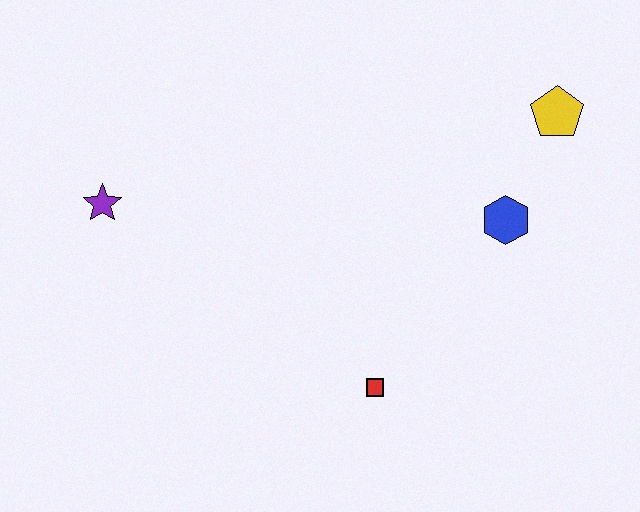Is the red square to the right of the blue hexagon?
No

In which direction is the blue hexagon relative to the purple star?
The blue hexagon is to the right of the purple star.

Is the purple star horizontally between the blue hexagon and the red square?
No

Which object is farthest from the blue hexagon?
The purple star is farthest from the blue hexagon.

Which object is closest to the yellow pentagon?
The blue hexagon is closest to the yellow pentagon.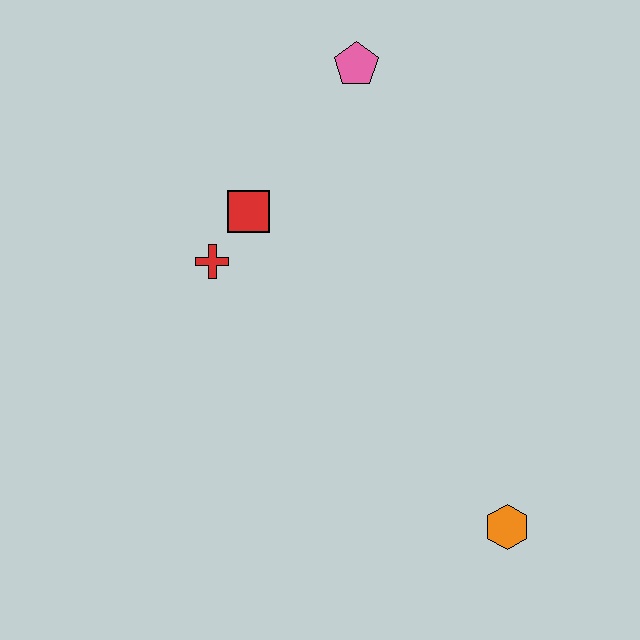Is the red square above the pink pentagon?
No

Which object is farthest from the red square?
The orange hexagon is farthest from the red square.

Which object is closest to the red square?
The red cross is closest to the red square.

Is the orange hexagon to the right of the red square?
Yes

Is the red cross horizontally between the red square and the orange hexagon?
No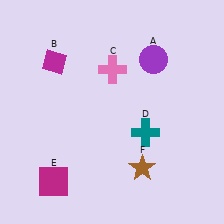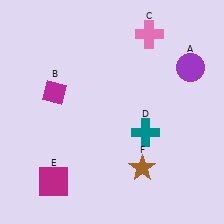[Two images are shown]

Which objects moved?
The objects that moved are: the purple circle (A), the magenta diamond (B), the pink cross (C).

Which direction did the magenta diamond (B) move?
The magenta diamond (B) moved down.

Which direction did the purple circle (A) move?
The purple circle (A) moved right.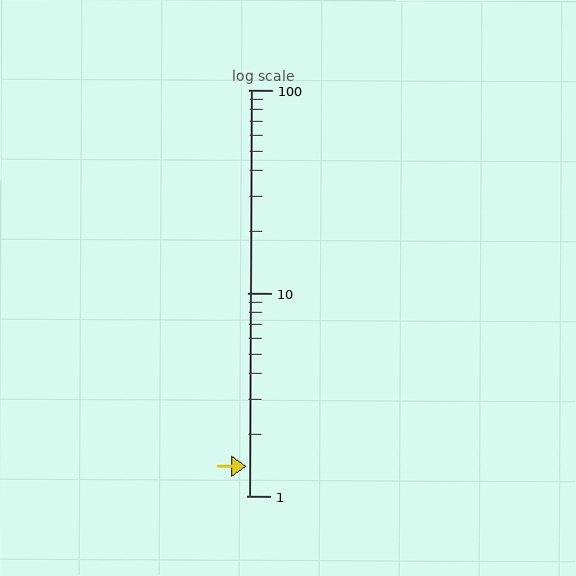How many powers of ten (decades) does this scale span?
The scale spans 2 decades, from 1 to 100.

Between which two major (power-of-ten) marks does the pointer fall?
The pointer is between 1 and 10.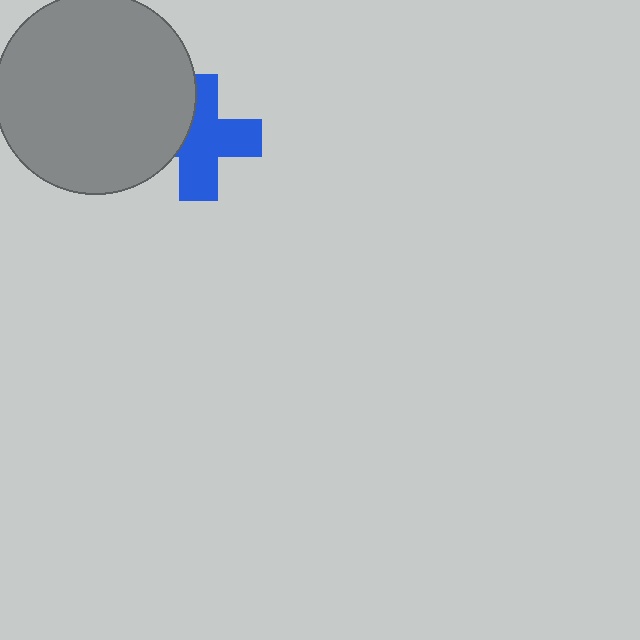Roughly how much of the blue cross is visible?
Most of it is visible (roughly 67%).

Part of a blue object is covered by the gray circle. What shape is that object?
It is a cross.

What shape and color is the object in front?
The object in front is a gray circle.